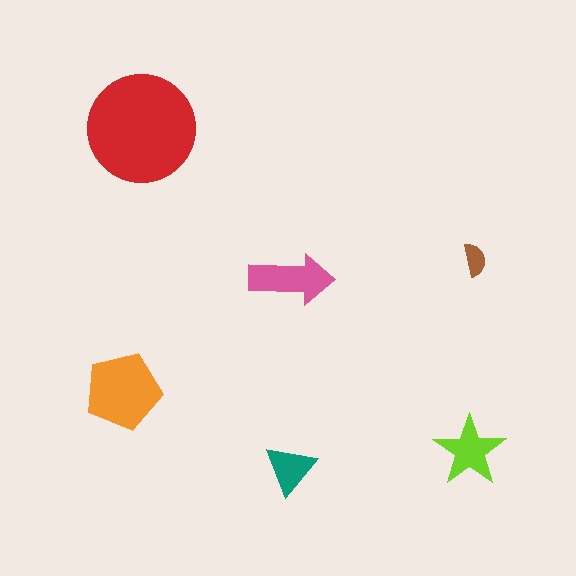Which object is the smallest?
The brown semicircle.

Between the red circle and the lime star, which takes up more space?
The red circle.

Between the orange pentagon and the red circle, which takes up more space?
The red circle.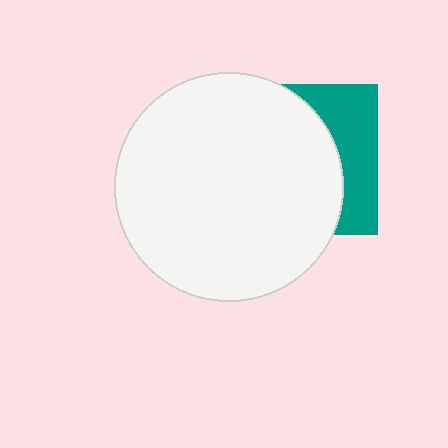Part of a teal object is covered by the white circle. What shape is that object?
It is a square.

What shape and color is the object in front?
The object in front is a white circle.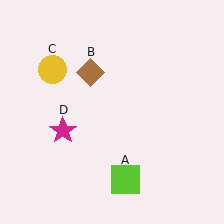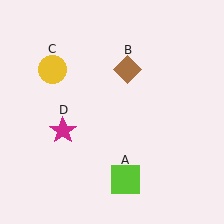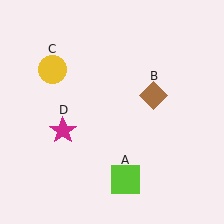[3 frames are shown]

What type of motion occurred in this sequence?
The brown diamond (object B) rotated clockwise around the center of the scene.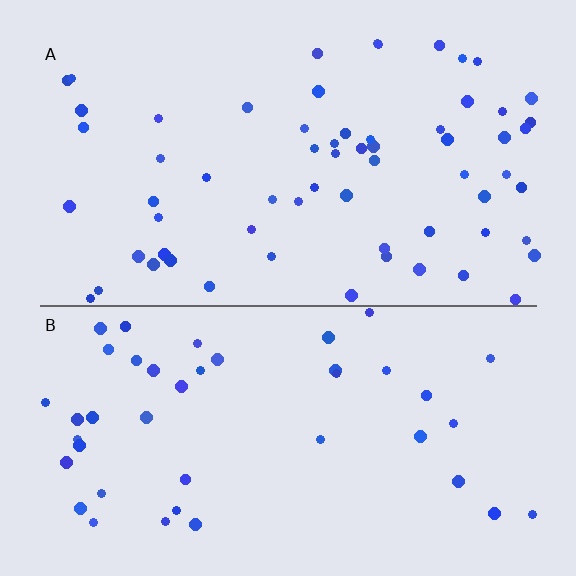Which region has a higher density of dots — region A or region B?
A (the top).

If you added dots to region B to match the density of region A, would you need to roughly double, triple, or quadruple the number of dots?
Approximately double.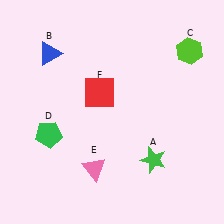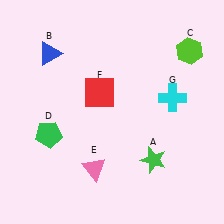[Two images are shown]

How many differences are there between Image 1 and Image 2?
There is 1 difference between the two images.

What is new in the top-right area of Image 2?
A cyan cross (G) was added in the top-right area of Image 2.